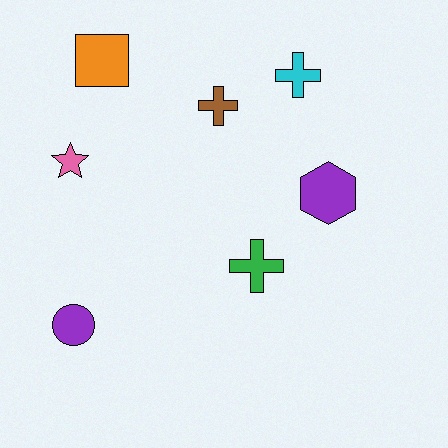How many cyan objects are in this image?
There is 1 cyan object.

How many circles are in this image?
There is 1 circle.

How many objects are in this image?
There are 7 objects.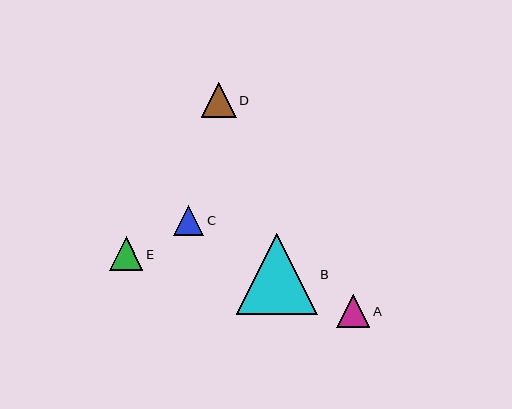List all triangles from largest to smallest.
From largest to smallest: B, D, E, A, C.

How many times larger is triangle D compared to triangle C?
Triangle D is approximately 1.1 times the size of triangle C.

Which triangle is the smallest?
Triangle C is the smallest with a size of approximately 30 pixels.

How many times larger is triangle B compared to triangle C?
Triangle B is approximately 2.7 times the size of triangle C.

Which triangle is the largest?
Triangle B is the largest with a size of approximately 81 pixels.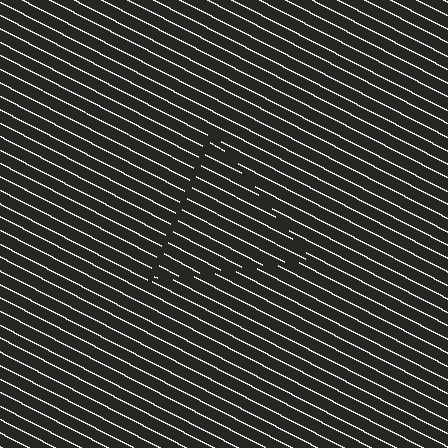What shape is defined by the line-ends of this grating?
An illusory triangle. The interior of the shape contains the same grating, shifted by half a period — the contour is defined by the phase discontinuity where line-ends from the inner and outer gratings abut.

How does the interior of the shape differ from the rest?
The interior of the shape contains the same grating, shifted by half a period — the contour is defined by the phase discontinuity where line-ends from the inner and outer gratings abut.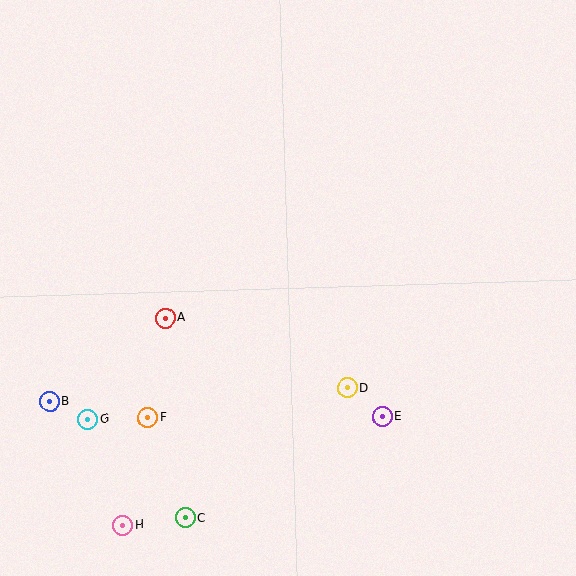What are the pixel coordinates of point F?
Point F is at (147, 418).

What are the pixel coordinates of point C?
Point C is at (185, 518).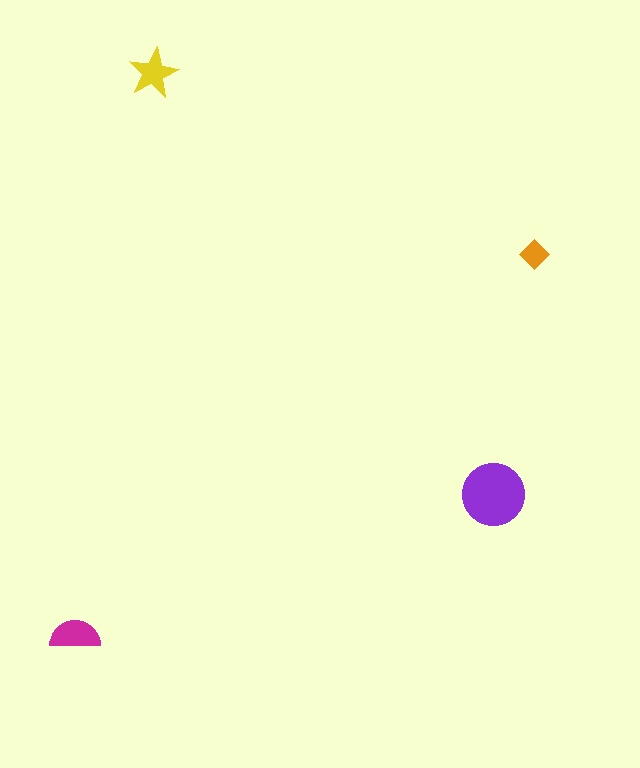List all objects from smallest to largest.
The orange diamond, the yellow star, the magenta semicircle, the purple circle.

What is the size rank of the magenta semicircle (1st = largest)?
2nd.